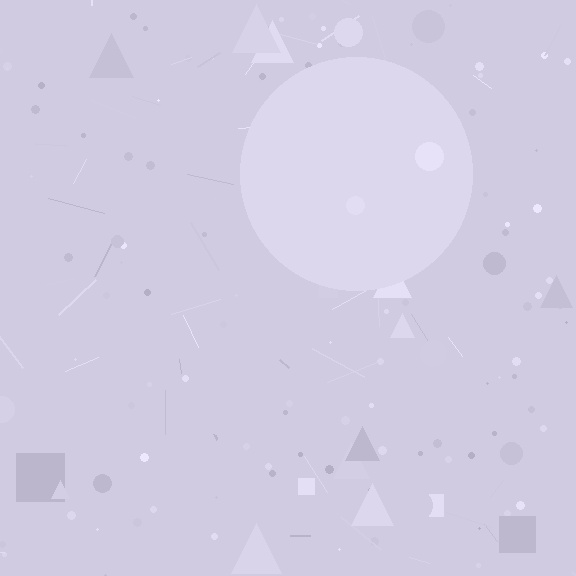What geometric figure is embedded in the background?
A circle is embedded in the background.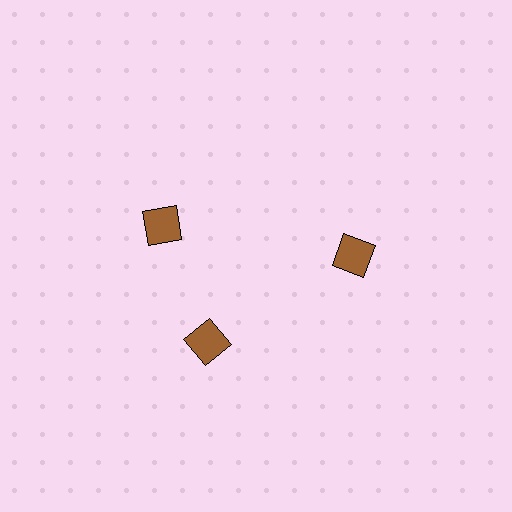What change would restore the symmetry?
The symmetry would be restored by rotating it back into even spacing with its neighbors so that all 3 squares sit at equal angles and equal distance from the center.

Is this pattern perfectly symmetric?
No. The 3 brown squares are arranged in a ring, but one element near the 11 o'clock position is rotated out of alignment along the ring, breaking the 3-fold rotational symmetry.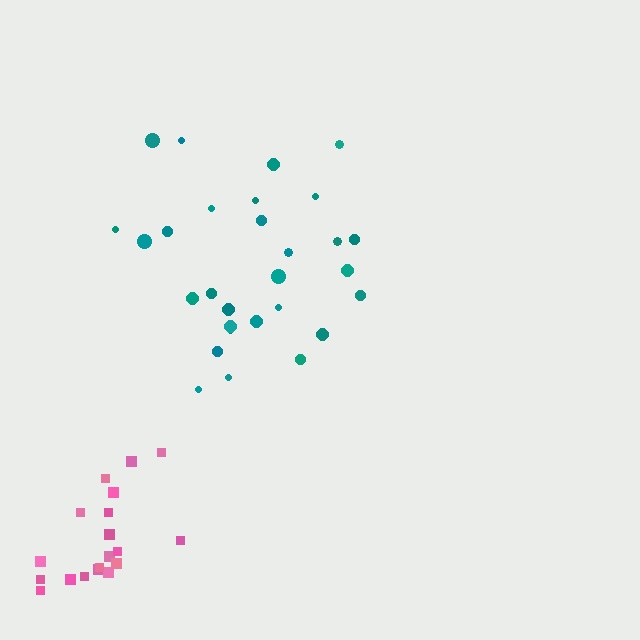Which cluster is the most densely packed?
Pink.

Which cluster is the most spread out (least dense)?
Teal.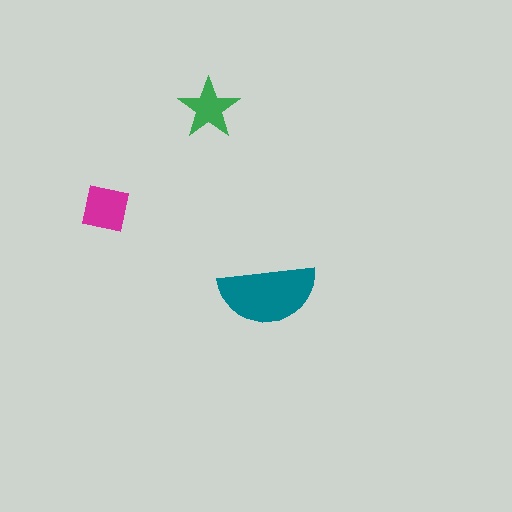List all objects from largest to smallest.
The teal semicircle, the magenta square, the green star.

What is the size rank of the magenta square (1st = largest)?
2nd.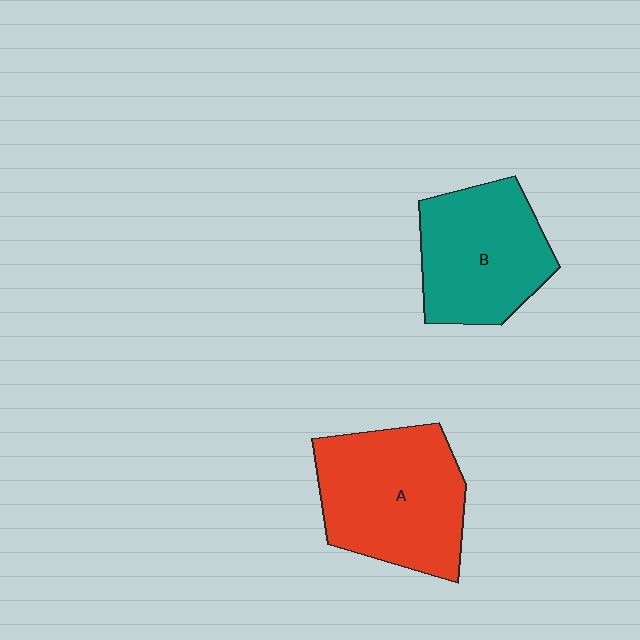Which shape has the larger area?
Shape A (red).